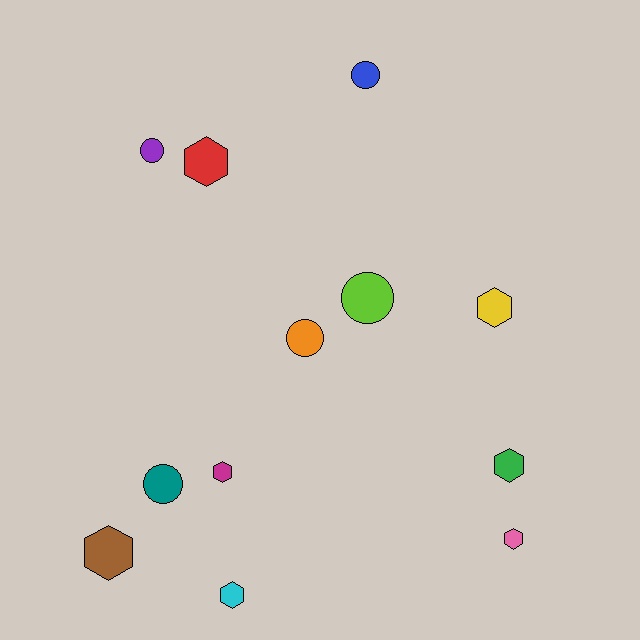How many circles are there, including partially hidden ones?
There are 5 circles.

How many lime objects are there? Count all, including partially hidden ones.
There is 1 lime object.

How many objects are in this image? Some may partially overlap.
There are 12 objects.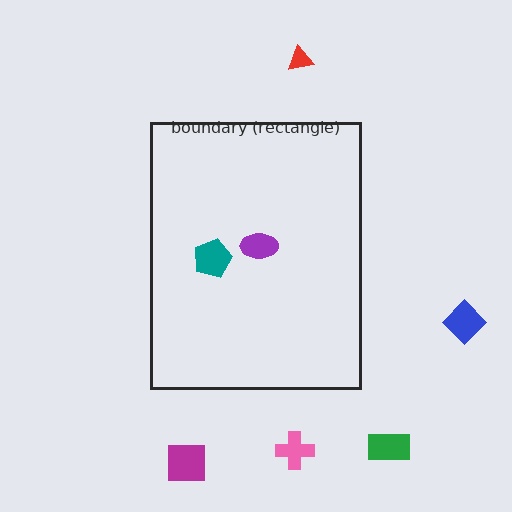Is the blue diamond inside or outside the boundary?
Outside.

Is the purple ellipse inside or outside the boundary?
Inside.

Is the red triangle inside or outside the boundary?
Outside.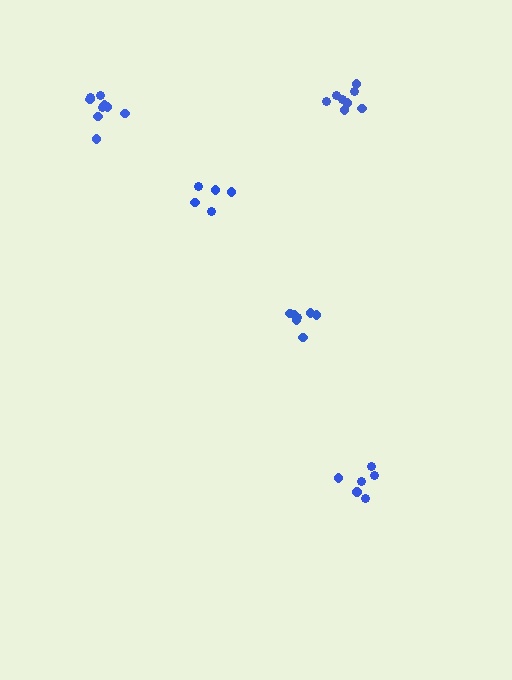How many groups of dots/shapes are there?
There are 5 groups.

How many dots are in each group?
Group 1: 7 dots, Group 2: 8 dots, Group 3: 5 dots, Group 4: 6 dots, Group 5: 9 dots (35 total).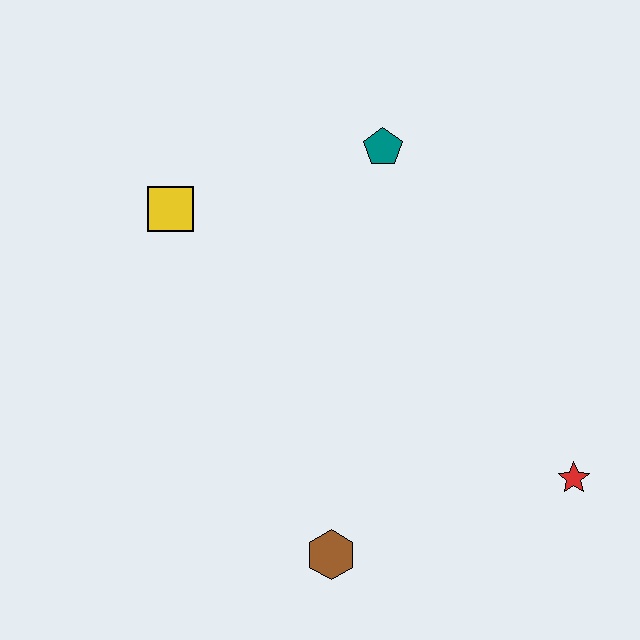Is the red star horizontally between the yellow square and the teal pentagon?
No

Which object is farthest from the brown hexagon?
The teal pentagon is farthest from the brown hexagon.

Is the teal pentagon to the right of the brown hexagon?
Yes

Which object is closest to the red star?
The brown hexagon is closest to the red star.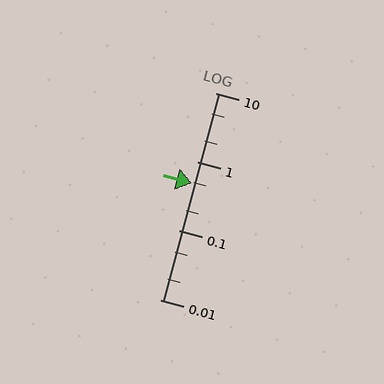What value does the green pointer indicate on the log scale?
The pointer indicates approximately 0.49.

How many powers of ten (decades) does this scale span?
The scale spans 3 decades, from 0.01 to 10.